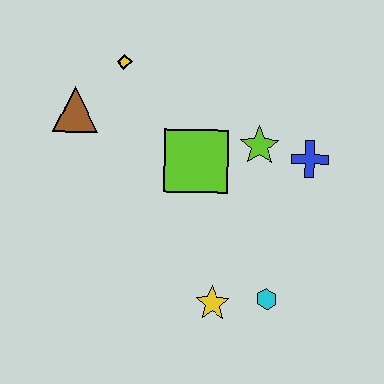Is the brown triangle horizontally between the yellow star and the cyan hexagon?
No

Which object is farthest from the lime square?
The cyan hexagon is farthest from the lime square.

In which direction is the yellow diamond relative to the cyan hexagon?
The yellow diamond is above the cyan hexagon.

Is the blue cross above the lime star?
No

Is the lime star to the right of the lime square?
Yes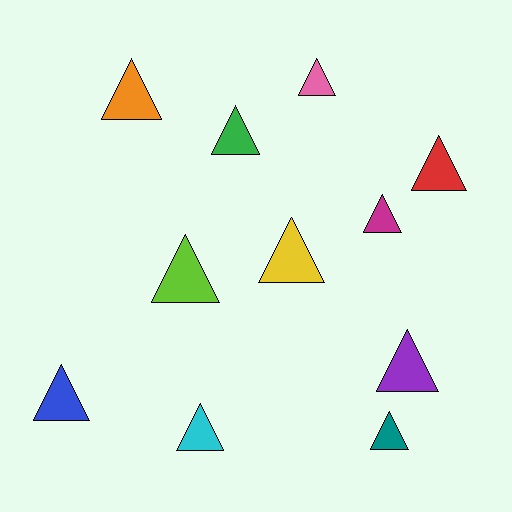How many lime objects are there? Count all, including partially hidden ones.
There is 1 lime object.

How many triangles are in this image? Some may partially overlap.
There are 11 triangles.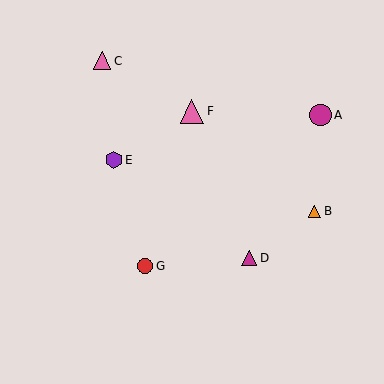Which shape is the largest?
The pink triangle (labeled F) is the largest.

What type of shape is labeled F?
Shape F is a pink triangle.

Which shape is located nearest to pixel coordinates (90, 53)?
The pink triangle (labeled C) at (102, 61) is nearest to that location.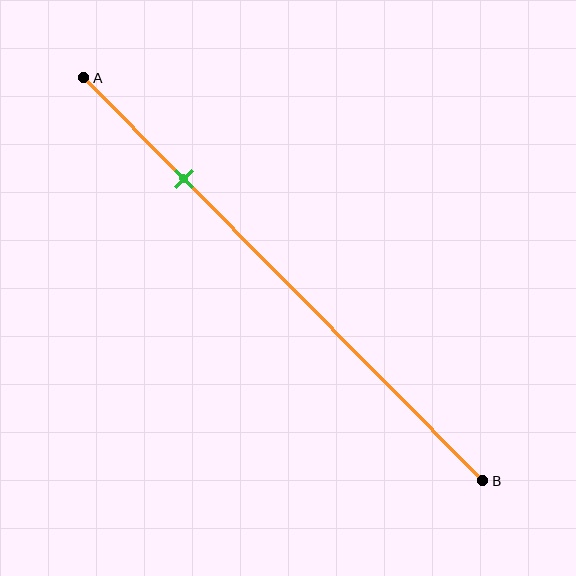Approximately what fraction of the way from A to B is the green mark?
The green mark is approximately 25% of the way from A to B.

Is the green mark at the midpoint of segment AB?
No, the mark is at about 25% from A, not at the 50% midpoint.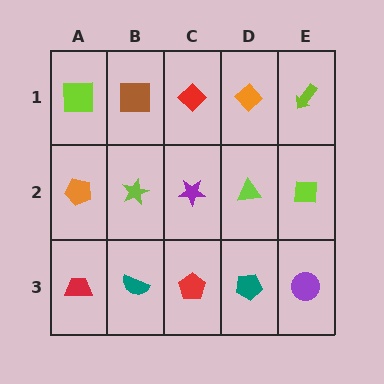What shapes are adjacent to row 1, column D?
A lime triangle (row 2, column D), a red diamond (row 1, column C), a lime arrow (row 1, column E).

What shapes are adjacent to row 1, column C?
A purple star (row 2, column C), a brown square (row 1, column B), an orange diamond (row 1, column D).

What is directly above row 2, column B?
A brown square.